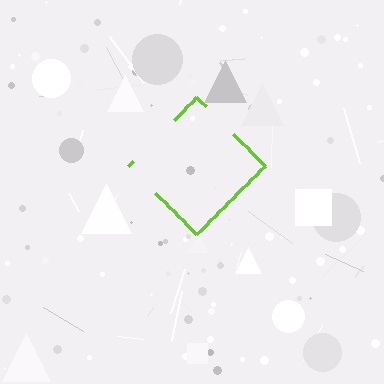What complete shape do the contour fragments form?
The contour fragments form a diamond.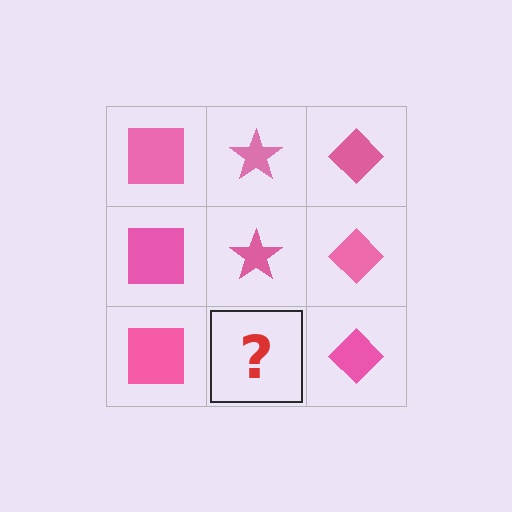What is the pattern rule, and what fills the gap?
The rule is that each column has a consistent shape. The gap should be filled with a pink star.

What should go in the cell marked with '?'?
The missing cell should contain a pink star.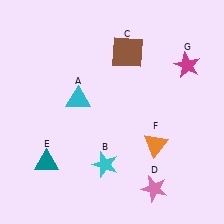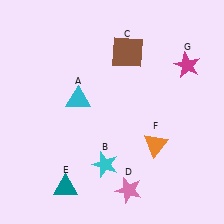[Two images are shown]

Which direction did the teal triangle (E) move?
The teal triangle (E) moved down.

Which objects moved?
The objects that moved are: the pink star (D), the teal triangle (E).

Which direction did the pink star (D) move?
The pink star (D) moved left.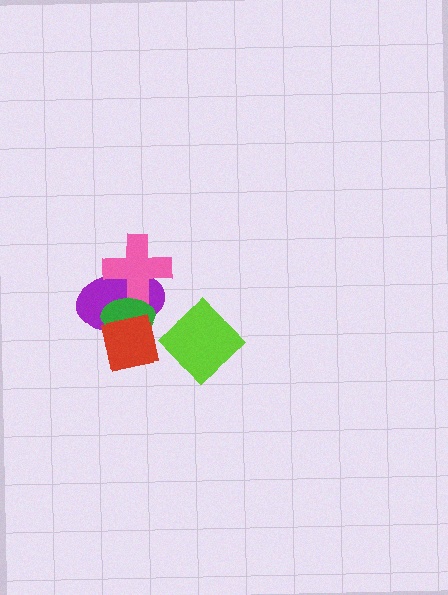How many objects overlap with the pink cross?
2 objects overlap with the pink cross.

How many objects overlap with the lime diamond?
0 objects overlap with the lime diamond.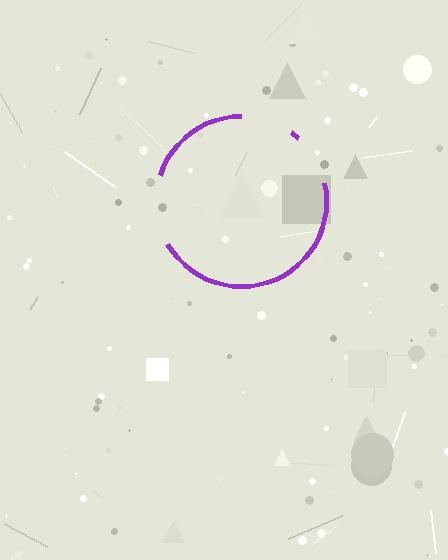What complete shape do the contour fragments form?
The contour fragments form a circle.